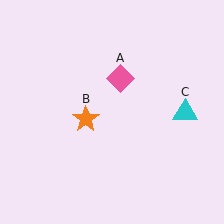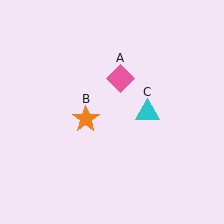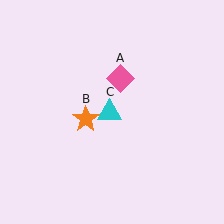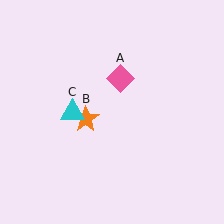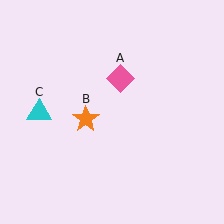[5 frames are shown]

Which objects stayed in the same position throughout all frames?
Pink diamond (object A) and orange star (object B) remained stationary.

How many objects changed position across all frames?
1 object changed position: cyan triangle (object C).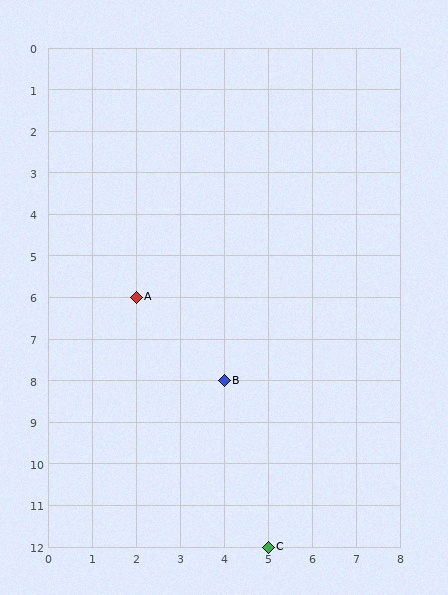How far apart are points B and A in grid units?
Points B and A are 2 columns and 2 rows apart (about 2.8 grid units diagonally).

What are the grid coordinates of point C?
Point C is at grid coordinates (5, 12).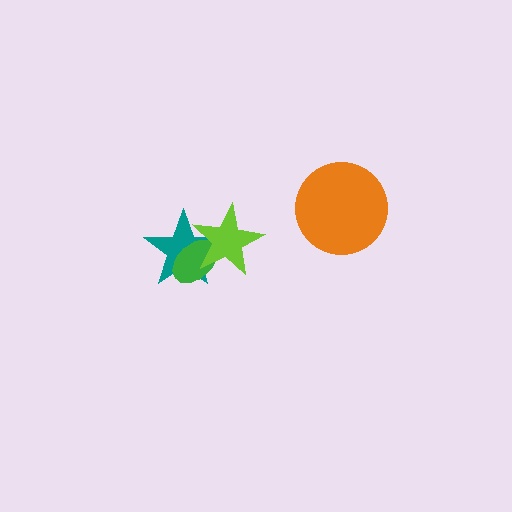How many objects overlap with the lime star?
2 objects overlap with the lime star.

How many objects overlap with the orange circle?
0 objects overlap with the orange circle.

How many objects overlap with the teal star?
2 objects overlap with the teal star.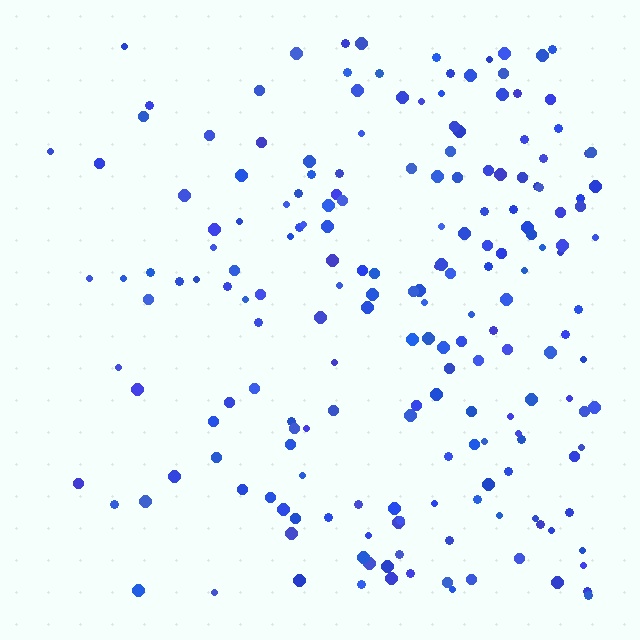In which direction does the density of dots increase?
From left to right, with the right side densest.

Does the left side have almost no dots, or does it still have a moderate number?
Still a moderate number, just noticeably fewer than the right.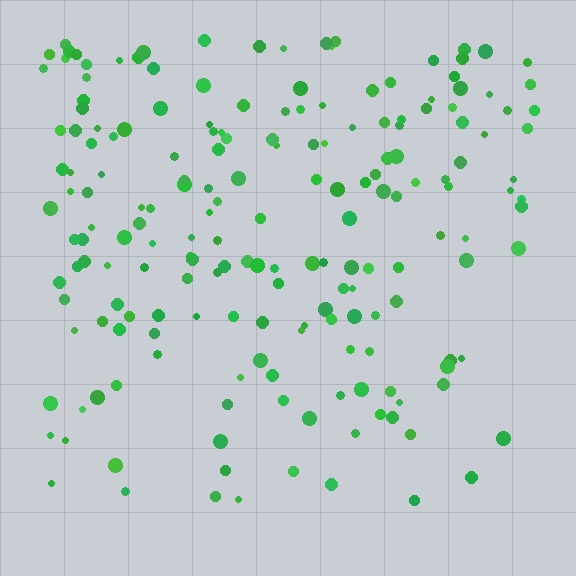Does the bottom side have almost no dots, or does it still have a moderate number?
Still a moderate number, just noticeably fewer than the top.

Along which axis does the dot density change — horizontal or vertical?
Vertical.